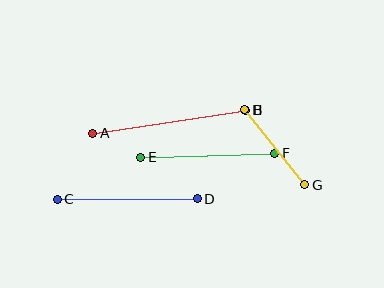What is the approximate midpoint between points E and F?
The midpoint is at approximately (208, 155) pixels.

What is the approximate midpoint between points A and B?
The midpoint is at approximately (169, 122) pixels.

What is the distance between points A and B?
The distance is approximately 154 pixels.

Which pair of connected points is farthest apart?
Points A and B are farthest apart.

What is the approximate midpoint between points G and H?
The midpoint is at approximately (275, 147) pixels.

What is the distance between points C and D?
The distance is approximately 140 pixels.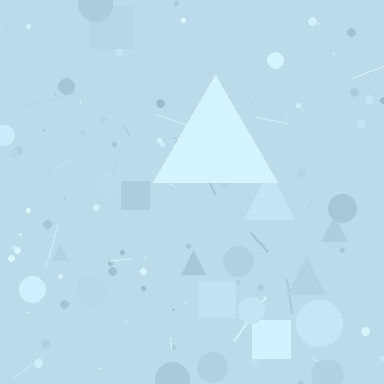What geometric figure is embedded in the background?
A triangle is embedded in the background.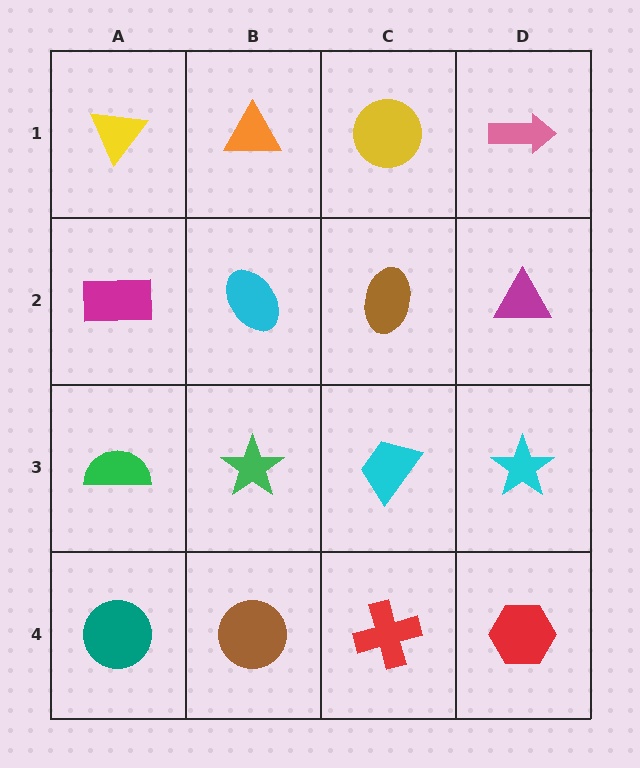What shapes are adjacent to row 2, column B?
An orange triangle (row 1, column B), a green star (row 3, column B), a magenta rectangle (row 2, column A), a brown ellipse (row 2, column C).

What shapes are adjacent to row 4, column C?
A cyan trapezoid (row 3, column C), a brown circle (row 4, column B), a red hexagon (row 4, column D).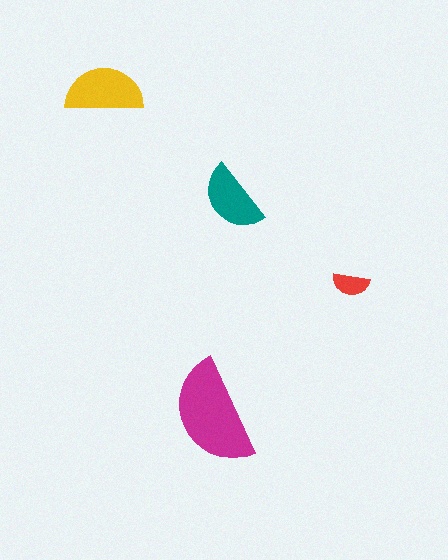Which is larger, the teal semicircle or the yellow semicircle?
The yellow one.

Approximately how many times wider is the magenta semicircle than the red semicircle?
About 3 times wider.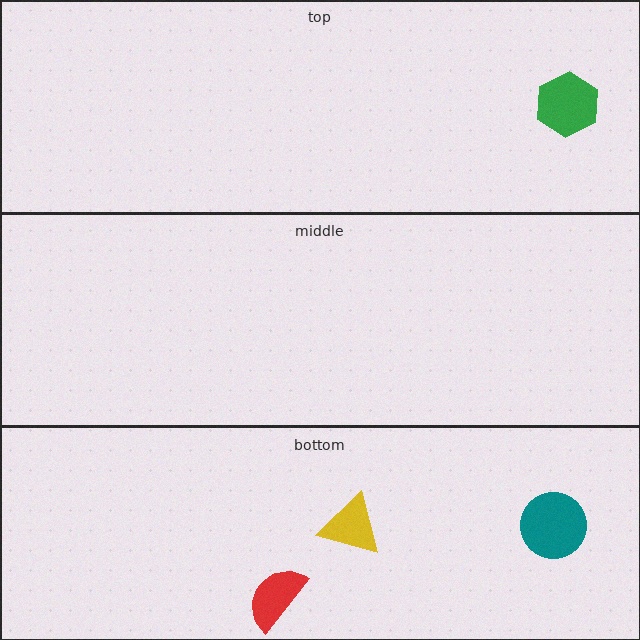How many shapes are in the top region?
1.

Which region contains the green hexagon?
The top region.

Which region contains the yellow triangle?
The bottom region.